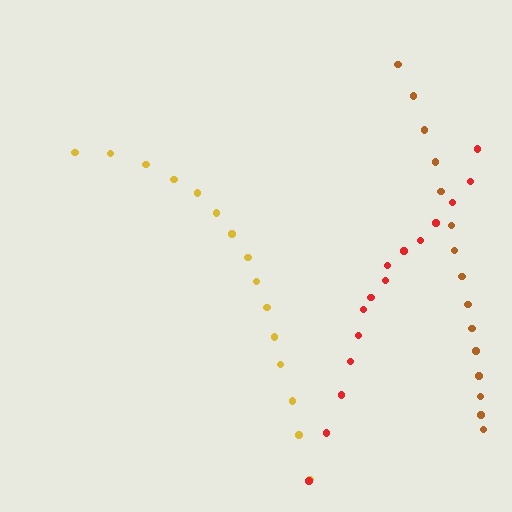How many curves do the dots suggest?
There are 3 distinct paths.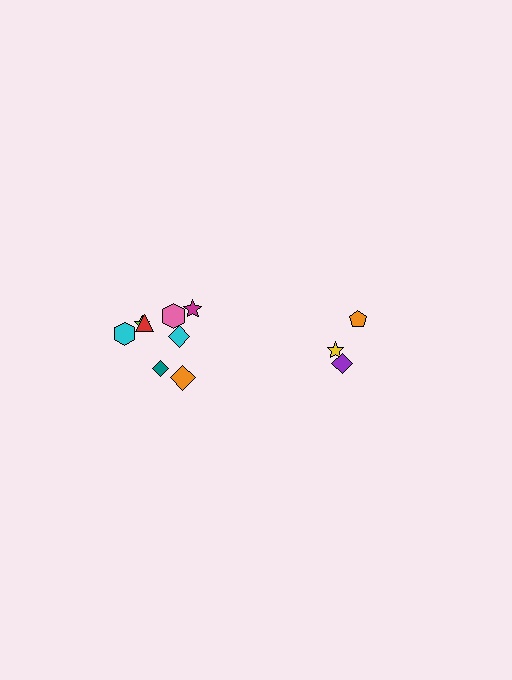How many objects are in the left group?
There are 8 objects.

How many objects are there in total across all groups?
There are 11 objects.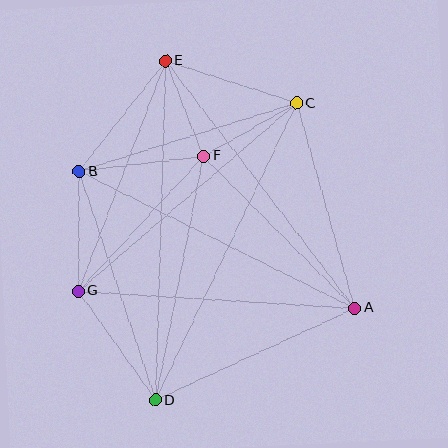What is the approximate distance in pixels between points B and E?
The distance between B and E is approximately 141 pixels.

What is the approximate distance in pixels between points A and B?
The distance between A and B is approximately 308 pixels.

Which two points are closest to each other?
Points E and F are closest to each other.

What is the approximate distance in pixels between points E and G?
The distance between E and G is approximately 246 pixels.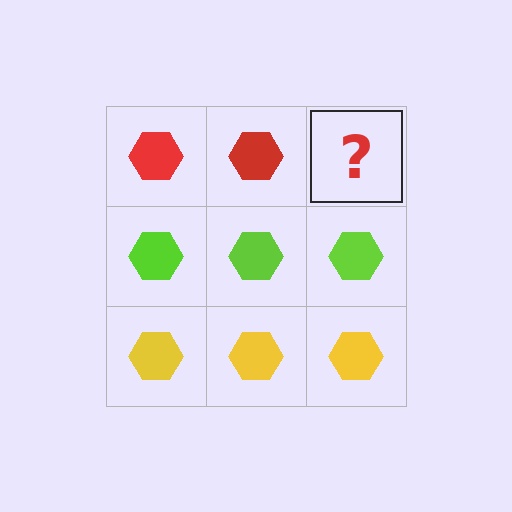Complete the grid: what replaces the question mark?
The question mark should be replaced with a red hexagon.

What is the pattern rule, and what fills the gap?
The rule is that each row has a consistent color. The gap should be filled with a red hexagon.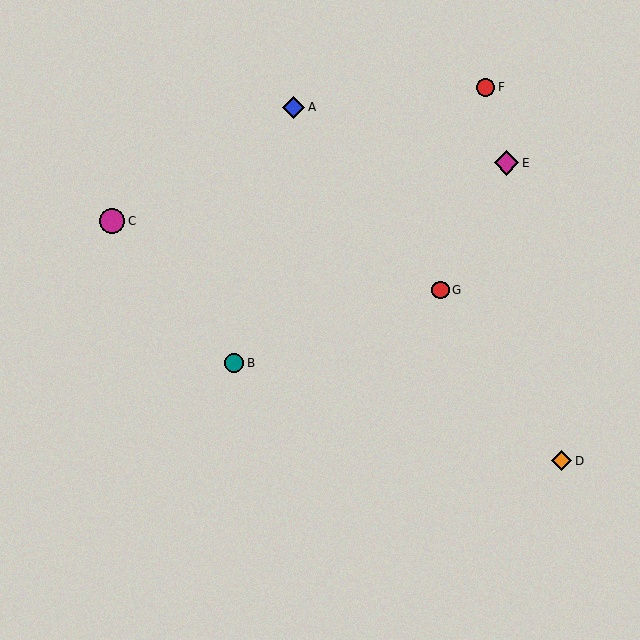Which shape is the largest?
The magenta circle (labeled C) is the largest.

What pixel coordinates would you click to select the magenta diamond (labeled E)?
Click at (507, 163) to select the magenta diamond E.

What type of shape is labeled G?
Shape G is a red circle.